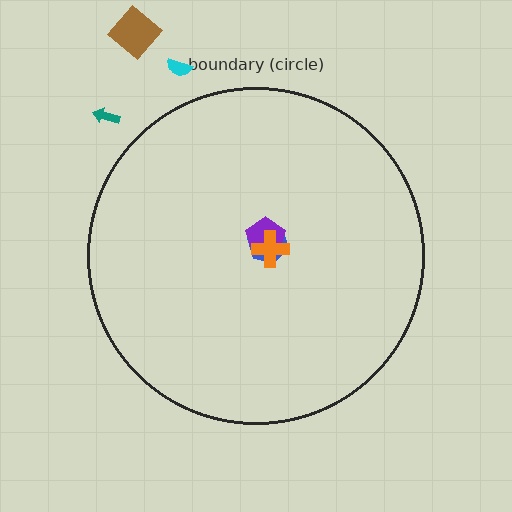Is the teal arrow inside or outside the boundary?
Outside.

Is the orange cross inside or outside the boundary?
Inside.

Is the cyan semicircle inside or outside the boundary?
Outside.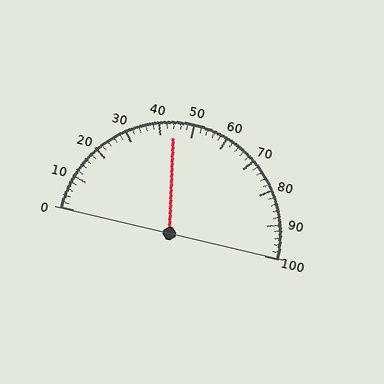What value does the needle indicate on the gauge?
The needle indicates approximately 44.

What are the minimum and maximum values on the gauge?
The gauge ranges from 0 to 100.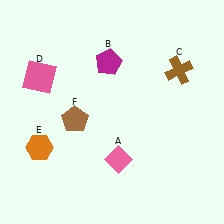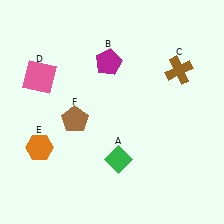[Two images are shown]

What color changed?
The diamond (A) changed from pink in Image 1 to green in Image 2.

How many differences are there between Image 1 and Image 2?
There is 1 difference between the two images.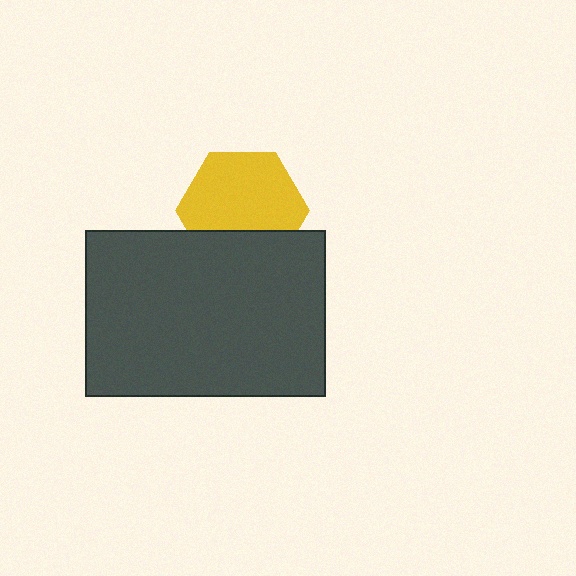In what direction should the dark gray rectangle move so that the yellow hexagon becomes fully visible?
The dark gray rectangle should move down. That is the shortest direction to clear the overlap and leave the yellow hexagon fully visible.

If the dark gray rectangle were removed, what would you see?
You would see the complete yellow hexagon.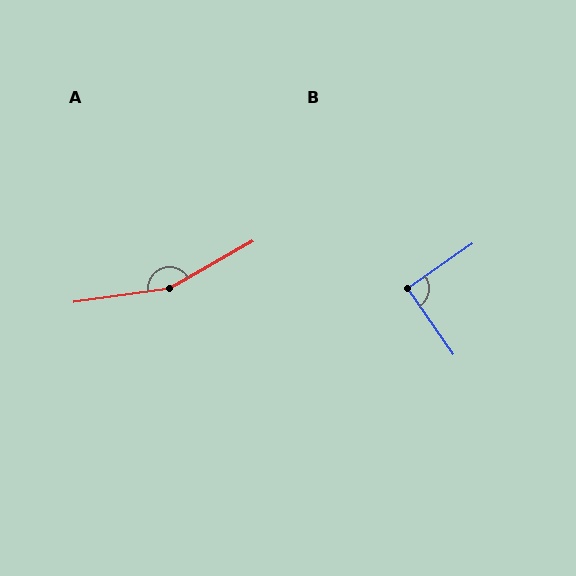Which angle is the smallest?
B, at approximately 90 degrees.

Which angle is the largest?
A, at approximately 158 degrees.